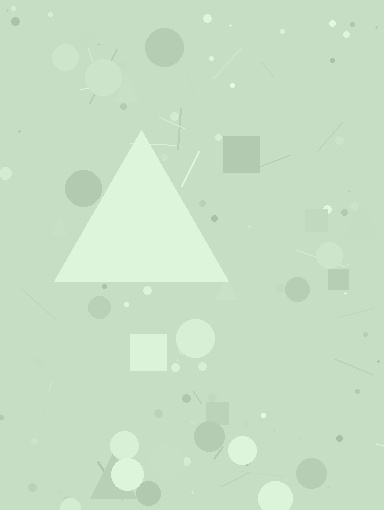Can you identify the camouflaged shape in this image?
The camouflaged shape is a triangle.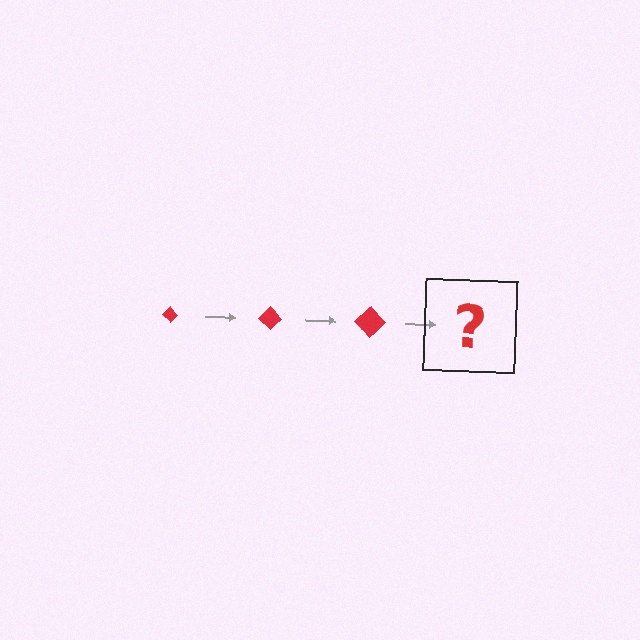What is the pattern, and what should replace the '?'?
The pattern is that the diamond gets progressively larger each step. The '?' should be a red diamond, larger than the previous one.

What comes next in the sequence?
The next element should be a red diamond, larger than the previous one.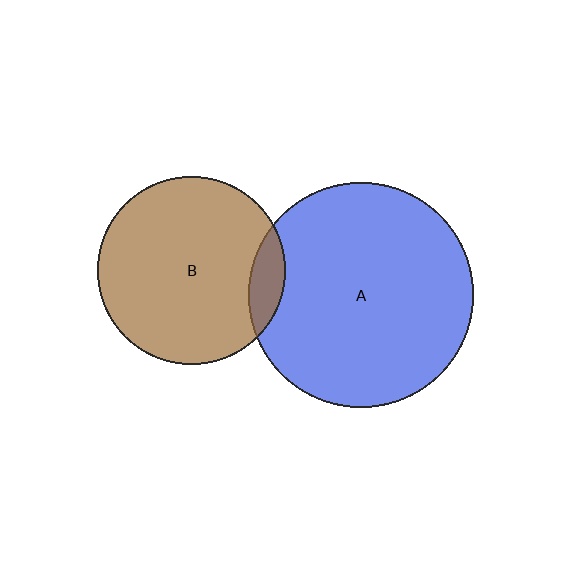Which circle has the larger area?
Circle A (blue).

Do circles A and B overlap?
Yes.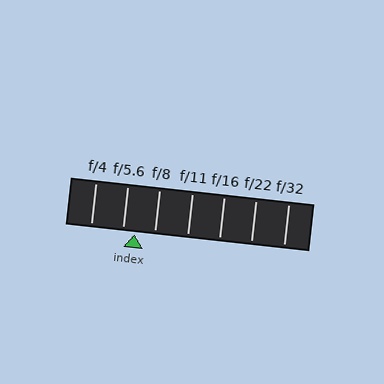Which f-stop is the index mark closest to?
The index mark is closest to f/5.6.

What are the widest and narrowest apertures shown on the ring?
The widest aperture shown is f/4 and the narrowest is f/32.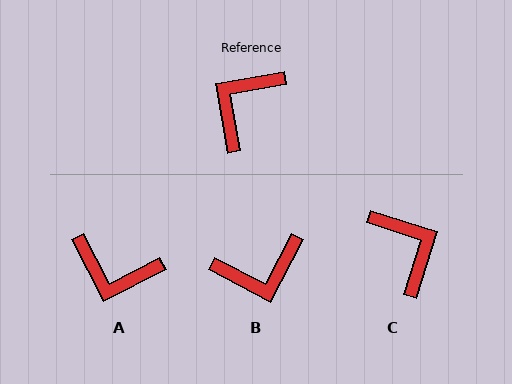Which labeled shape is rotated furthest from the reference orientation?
B, about 142 degrees away.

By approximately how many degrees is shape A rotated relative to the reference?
Approximately 108 degrees counter-clockwise.